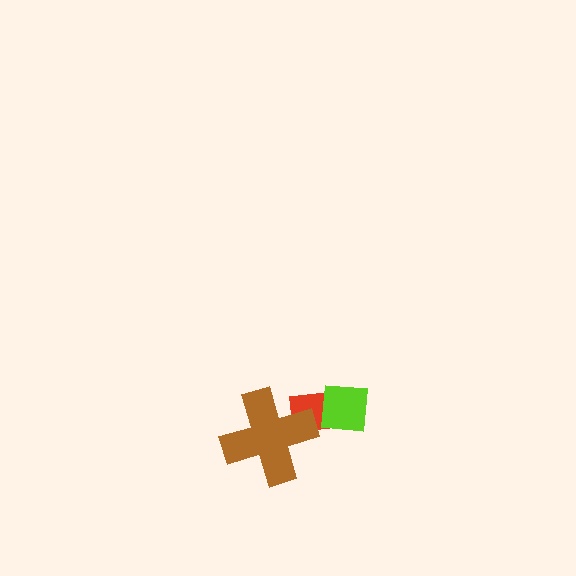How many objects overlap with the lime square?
1 object overlaps with the lime square.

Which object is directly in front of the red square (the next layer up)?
The lime square is directly in front of the red square.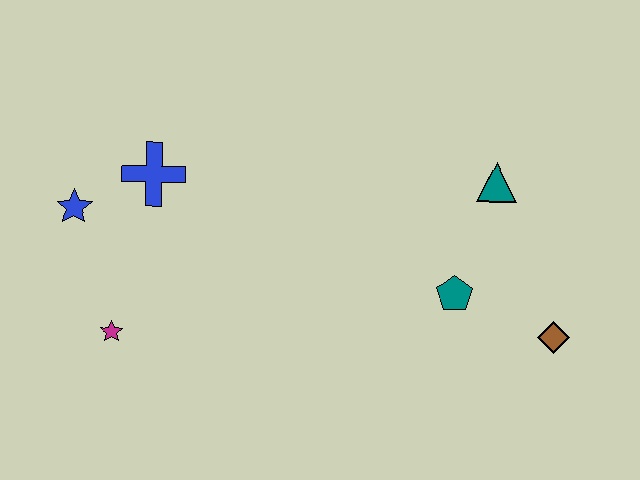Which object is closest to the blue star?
The blue cross is closest to the blue star.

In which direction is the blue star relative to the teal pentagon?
The blue star is to the left of the teal pentagon.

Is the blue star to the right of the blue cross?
No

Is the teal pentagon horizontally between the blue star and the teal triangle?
Yes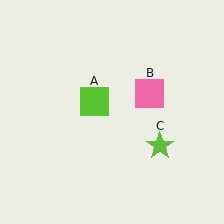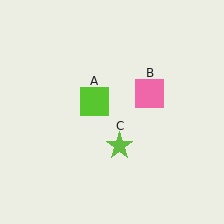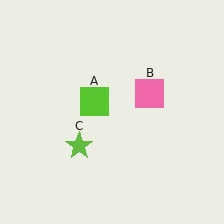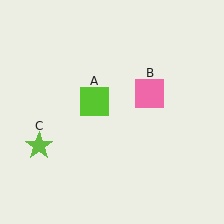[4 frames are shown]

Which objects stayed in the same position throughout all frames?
Lime square (object A) and pink square (object B) remained stationary.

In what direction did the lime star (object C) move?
The lime star (object C) moved left.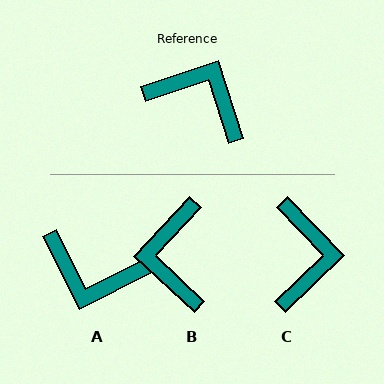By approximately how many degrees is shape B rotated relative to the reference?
Approximately 119 degrees counter-clockwise.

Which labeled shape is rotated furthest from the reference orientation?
A, about 171 degrees away.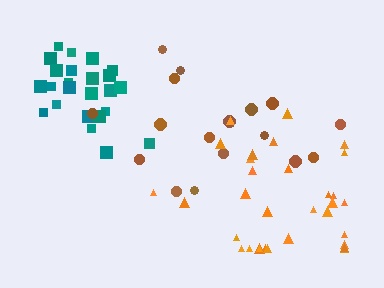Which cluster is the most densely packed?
Teal.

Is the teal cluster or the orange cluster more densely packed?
Teal.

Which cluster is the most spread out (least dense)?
Brown.